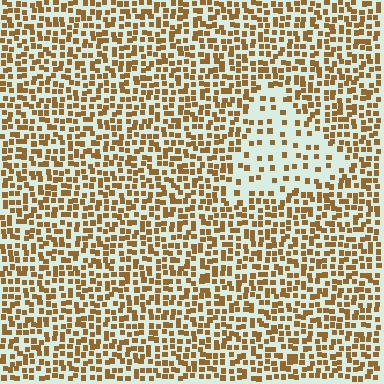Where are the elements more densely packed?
The elements are more densely packed outside the triangle boundary.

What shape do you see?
I see a triangle.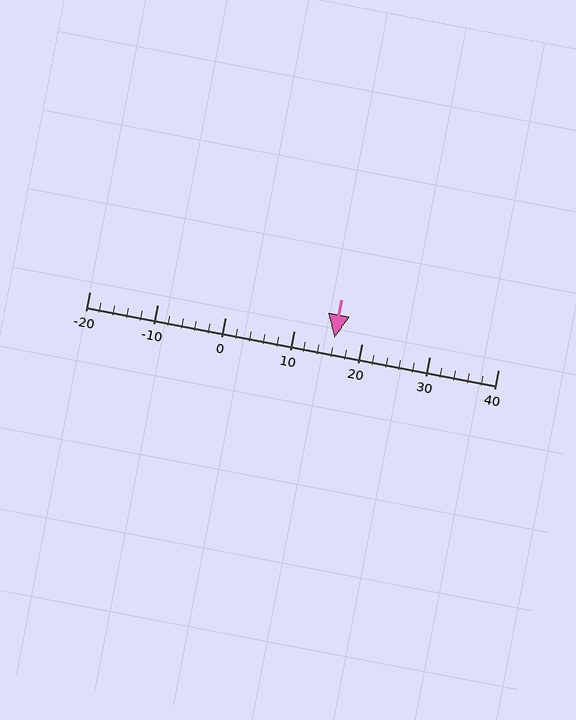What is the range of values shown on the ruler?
The ruler shows values from -20 to 40.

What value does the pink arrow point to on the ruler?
The pink arrow points to approximately 16.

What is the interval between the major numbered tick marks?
The major tick marks are spaced 10 units apart.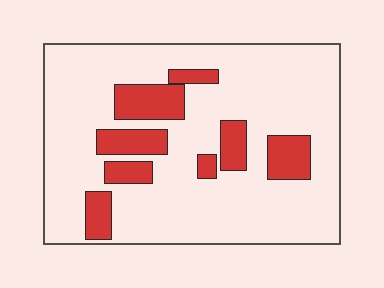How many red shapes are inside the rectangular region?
8.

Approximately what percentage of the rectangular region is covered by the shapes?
Approximately 20%.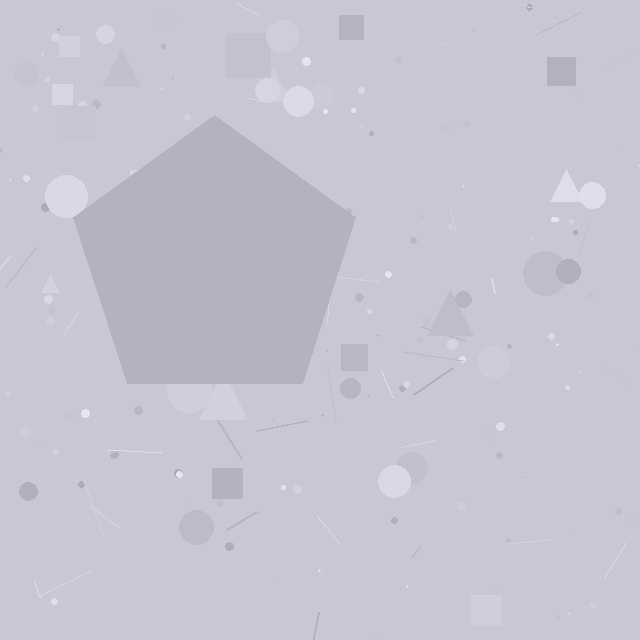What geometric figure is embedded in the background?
A pentagon is embedded in the background.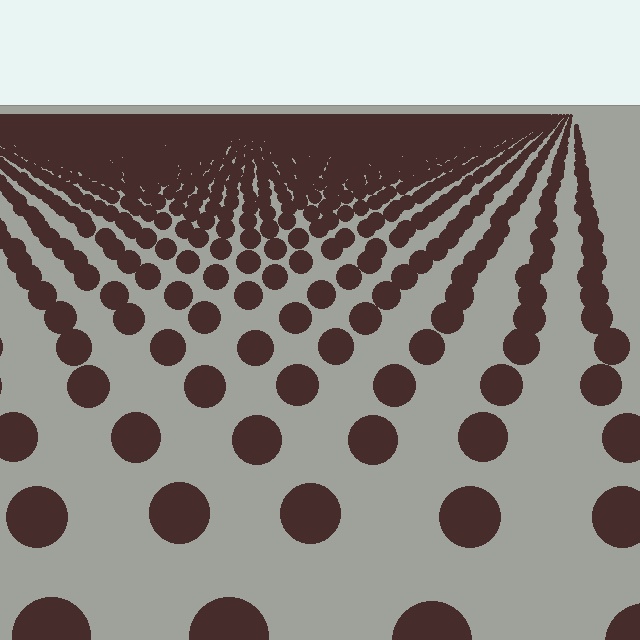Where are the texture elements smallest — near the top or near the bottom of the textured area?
Near the top.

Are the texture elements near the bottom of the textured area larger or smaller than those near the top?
Larger. Near the bottom, elements are closer to the viewer and appear at a bigger on-screen size.